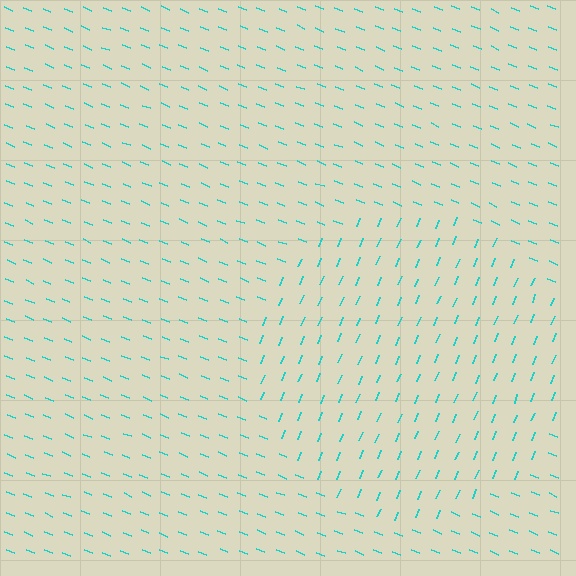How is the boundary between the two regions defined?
The boundary is defined purely by a change in line orientation (approximately 89 degrees difference). All lines are the same color and thickness.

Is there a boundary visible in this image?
Yes, there is a texture boundary formed by a change in line orientation.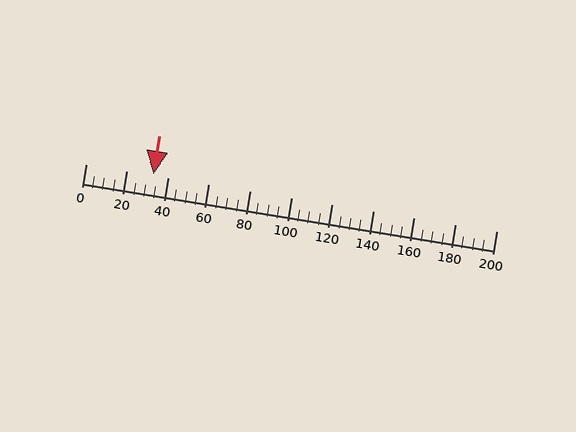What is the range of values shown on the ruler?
The ruler shows values from 0 to 200.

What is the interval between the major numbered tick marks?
The major tick marks are spaced 20 units apart.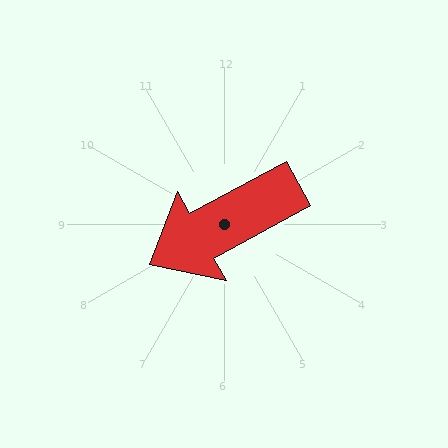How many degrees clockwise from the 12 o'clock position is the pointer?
Approximately 241 degrees.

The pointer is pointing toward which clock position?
Roughly 8 o'clock.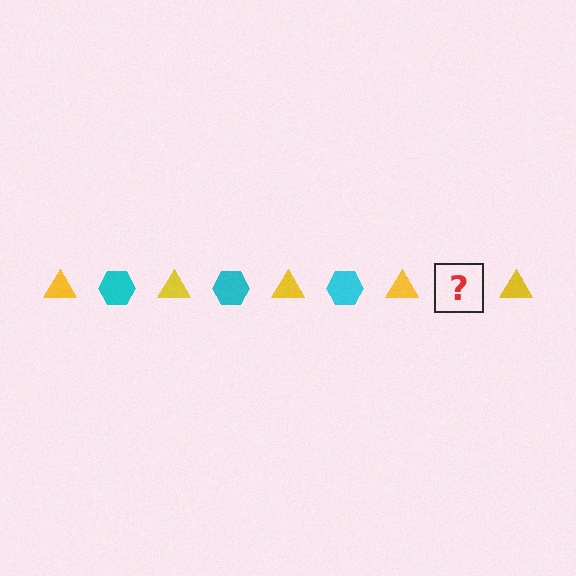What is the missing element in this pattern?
The missing element is a cyan hexagon.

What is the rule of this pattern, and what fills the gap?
The rule is that the pattern alternates between yellow triangle and cyan hexagon. The gap should be filled with a cyan hexagon.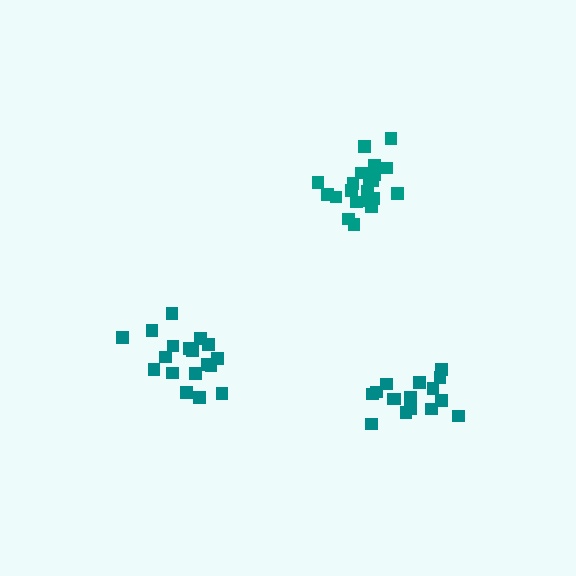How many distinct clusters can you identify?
There are 3 distinct clusters.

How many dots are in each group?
Group 1: 16 dots, Group 2: 21 dots, Group 3: 18 dots (55 total).